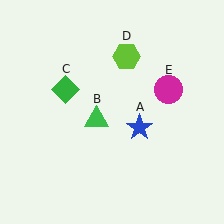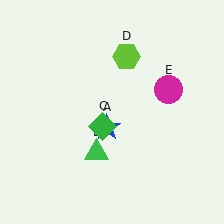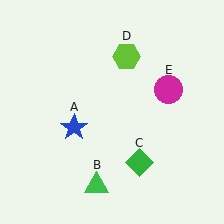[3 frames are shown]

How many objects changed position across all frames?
3 objects changed position: blue star (object A), green triangle (object B), green diamond (object C).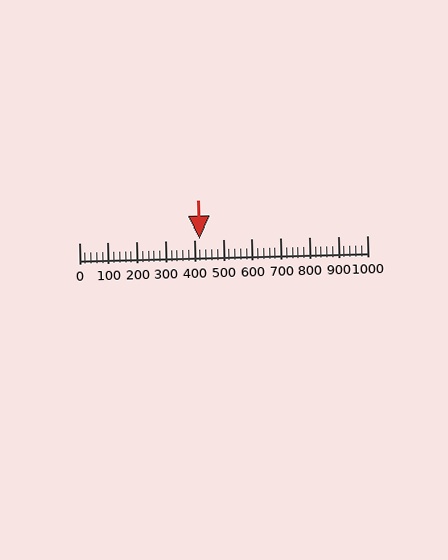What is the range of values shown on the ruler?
The ruler shows values from 0 to 1000.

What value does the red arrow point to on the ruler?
The red arrow points to approximately 420.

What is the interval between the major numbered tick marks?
The major tick marks are spaced 100 units apart.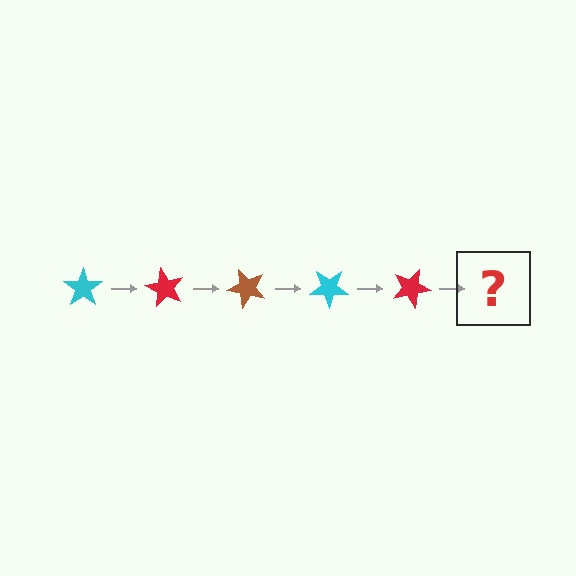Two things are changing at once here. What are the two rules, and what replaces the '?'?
The two rules are that it rotates 60 degrees each step and the color cycles through cyan, red, and brown. The '?' should be a brown star, rotated 300 degrees from the start.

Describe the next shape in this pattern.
It should be a brown star, rotated 300 degrees from the start.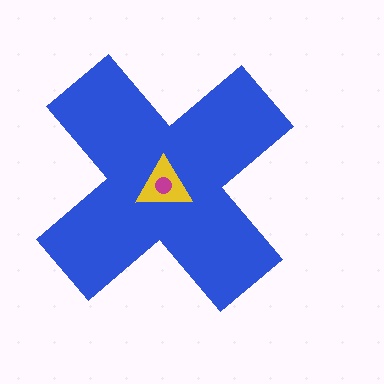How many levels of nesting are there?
3.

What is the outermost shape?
The blue cross.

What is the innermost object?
The magenta circle.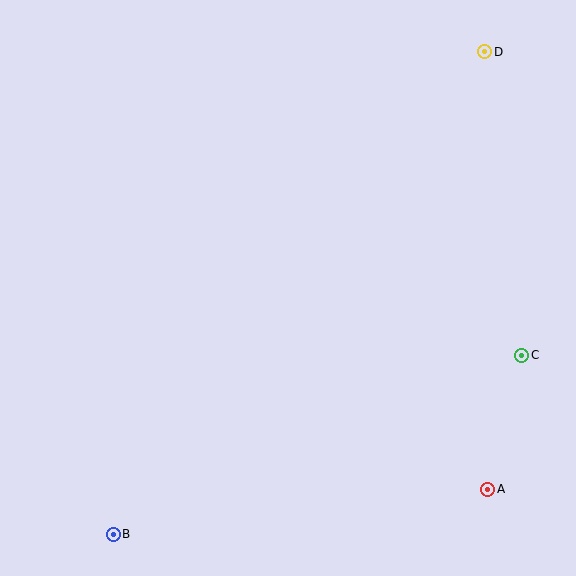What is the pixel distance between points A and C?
The distance between A and C is 138 pixels.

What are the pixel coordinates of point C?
Point C is at (522, 355).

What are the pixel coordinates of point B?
Point B is at (113, 534).